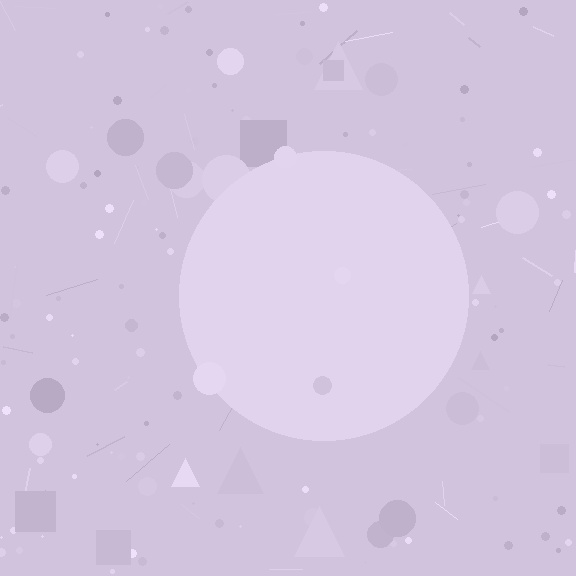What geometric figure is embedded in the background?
A circle is embedded in the background.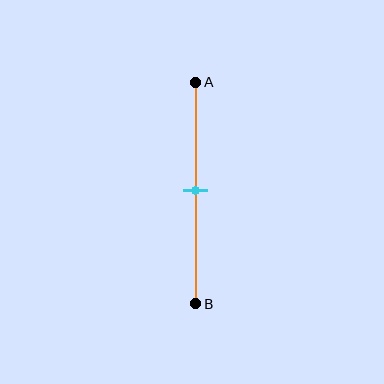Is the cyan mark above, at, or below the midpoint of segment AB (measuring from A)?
The cyan mark is approximately at the midpoint of segment AB.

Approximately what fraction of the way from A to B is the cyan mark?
The cyan mark is approximately 50% of the way from A to B.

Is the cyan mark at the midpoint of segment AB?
Yes, the mark is approximately at the midpoint.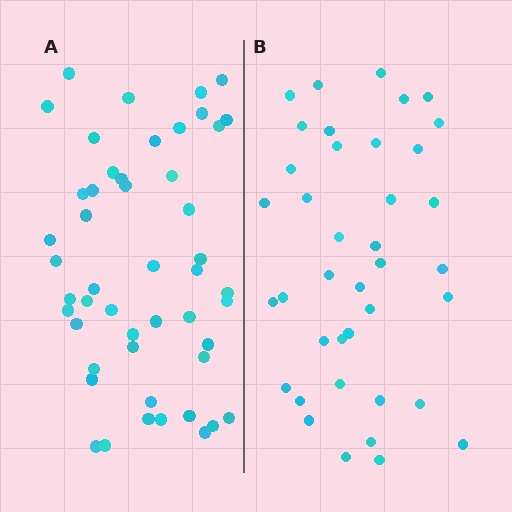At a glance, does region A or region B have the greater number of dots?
Region A (the left region) has more dots.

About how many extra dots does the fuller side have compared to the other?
Region A has roughly 10 or so more dots than region B.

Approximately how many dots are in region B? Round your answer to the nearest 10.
About 40 dots. (The exact count is 39, which rounds to 40.)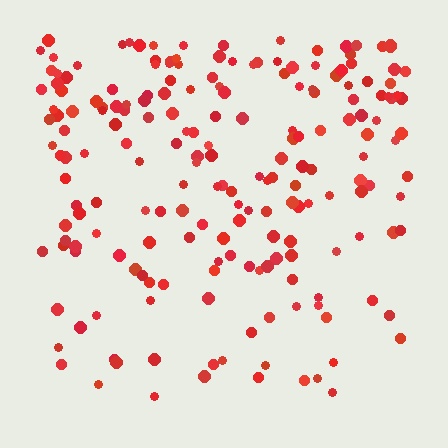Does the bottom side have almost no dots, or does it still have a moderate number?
Still a moderate number, just noticeably fewer than the top.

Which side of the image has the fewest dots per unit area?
The bottom.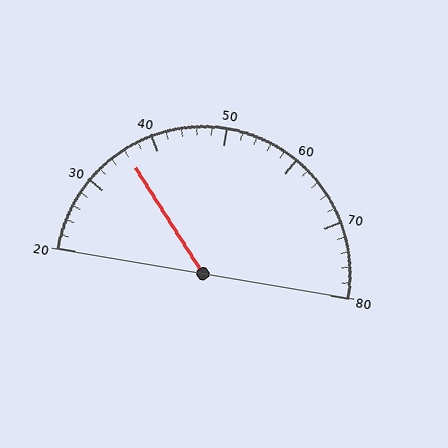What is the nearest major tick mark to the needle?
The nearest major tick mark is 40.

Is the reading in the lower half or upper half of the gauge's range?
The reading is in the lower half of the range (20 to 80).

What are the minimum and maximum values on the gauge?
The gauge ranges from 20 to 80.